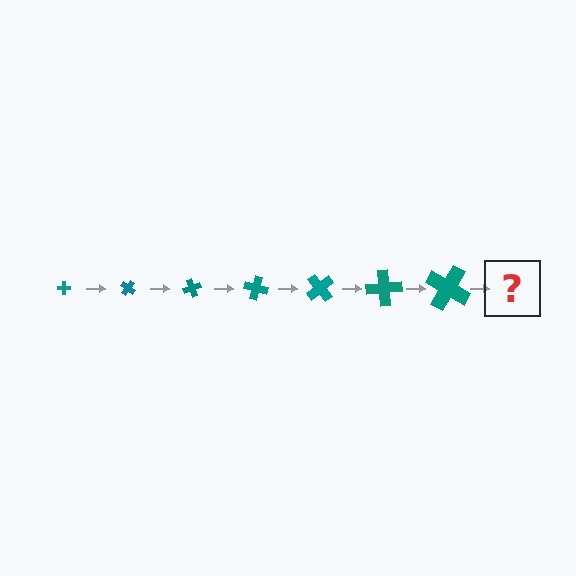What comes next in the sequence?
The next element should be a cross, larger than the previous one and rotated 245 degrees from the start.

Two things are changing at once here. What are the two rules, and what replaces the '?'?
The two rules are that the cross grows larger each step and it rotates 35 degrees each step. The '?' should be a cross, larger than the previous one and rotated 245 degrees from the start.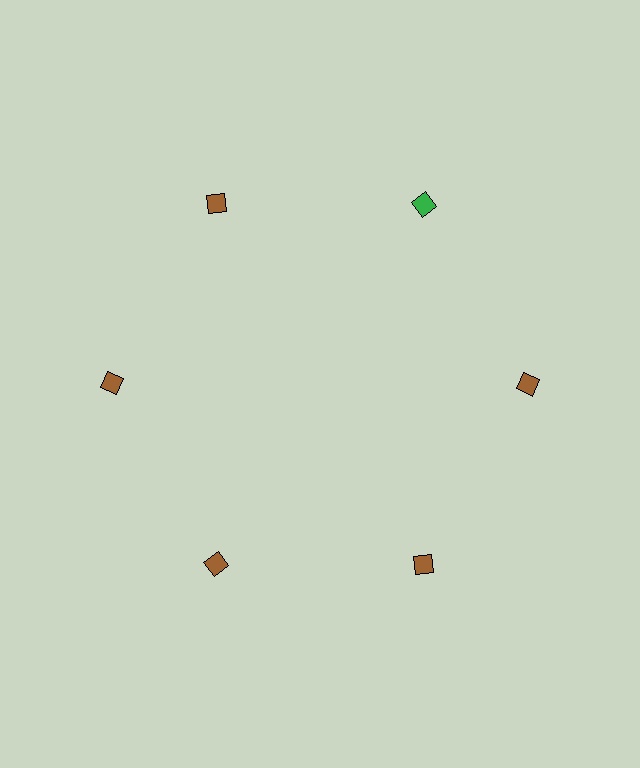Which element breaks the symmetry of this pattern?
The green diamond at roughly the 1 o'clock position breaks the symmetry. All other shapes are brown diamonds.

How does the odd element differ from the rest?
It has a different color: green instead of brown.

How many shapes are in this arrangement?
There are 6 shapes arranged in a ring pattern.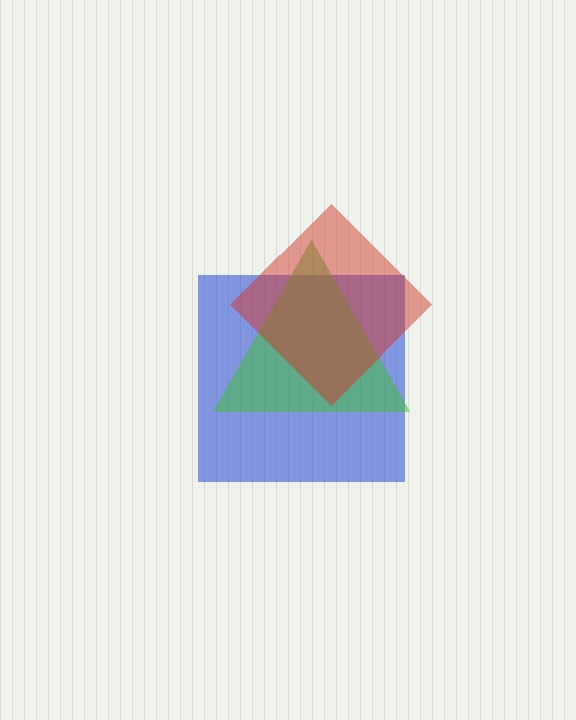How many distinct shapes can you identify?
There are 3 distinct shapes: a blue square, a green triangle, a red diamond.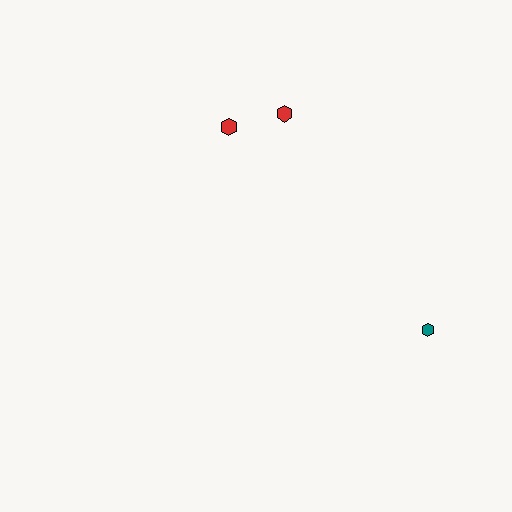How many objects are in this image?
There are 3 objects.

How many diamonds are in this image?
There are no diamonds.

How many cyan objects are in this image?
There are no cyan objects.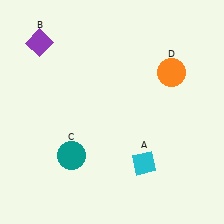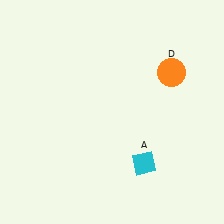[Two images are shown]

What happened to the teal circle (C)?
The teal circle (C) was removed in Image 2. It was in the bottom-left area of Image 1.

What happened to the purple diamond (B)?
The purple diamond (B) was removed in Image 2. It was in the top-left area of Image 1.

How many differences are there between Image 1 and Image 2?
There are 2 differences between the two images.